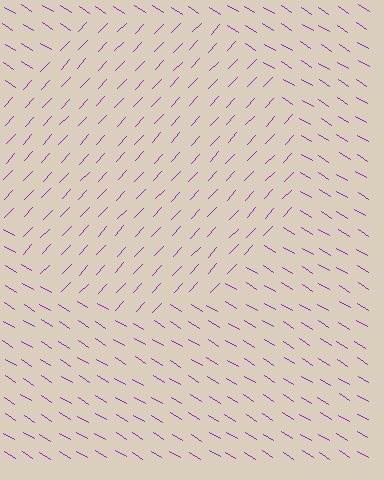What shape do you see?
I see a circle.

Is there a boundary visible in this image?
Yes, there is a texture boundary formed by a change in line orientation.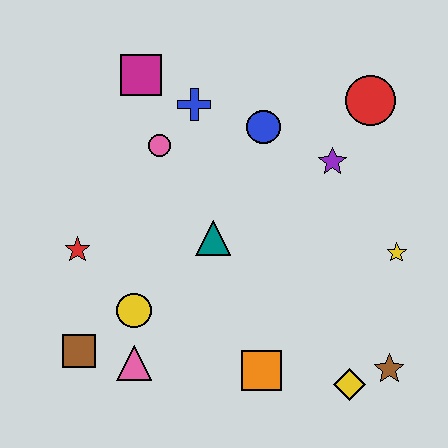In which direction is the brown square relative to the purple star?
The brown square is to the left of the purple star.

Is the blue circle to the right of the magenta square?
Yes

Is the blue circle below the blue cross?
Yes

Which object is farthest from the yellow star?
The brown square is farthest from the yellow star.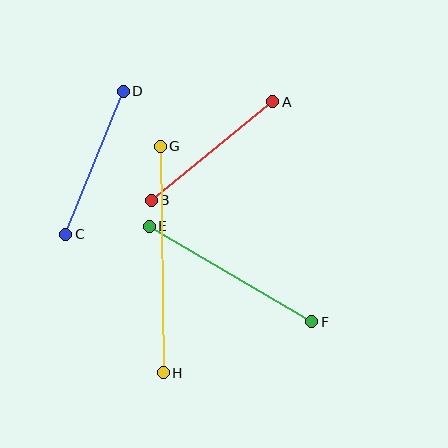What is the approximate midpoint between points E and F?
The midpoint is at approximately (231, 274) pixels.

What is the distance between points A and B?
The distance is approximately 156 pixels.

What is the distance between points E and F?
The distance is approximately 189 pixels.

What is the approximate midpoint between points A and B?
The midpoint is at approximately (212, 151) pixels.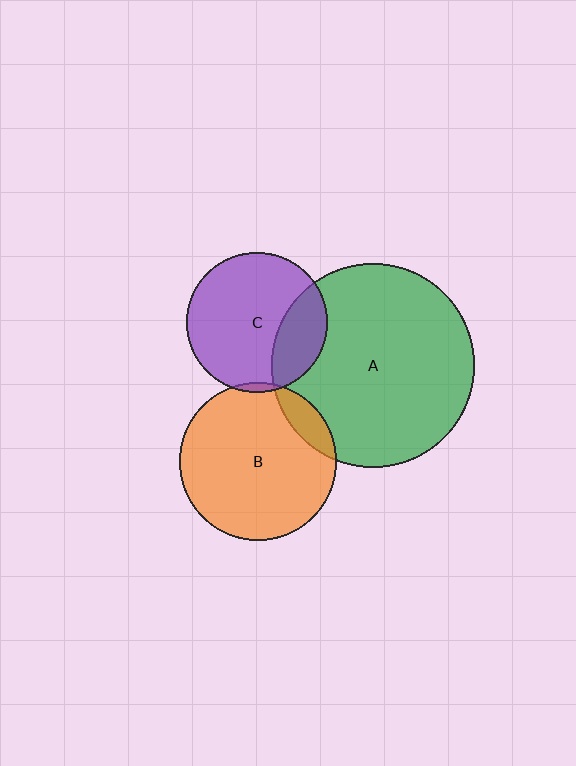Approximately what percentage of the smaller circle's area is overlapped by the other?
Approximately 25%.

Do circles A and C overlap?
Yes.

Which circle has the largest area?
Circle A (green).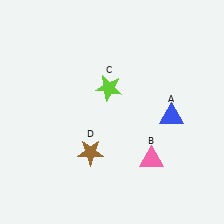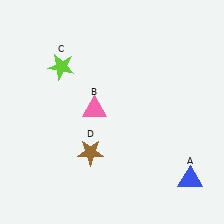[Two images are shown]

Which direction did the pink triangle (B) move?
The pink triangle (B) moved left.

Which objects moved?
The objects that moved are: the blue triangle (A), the pink triangle (B), the lime star (C).